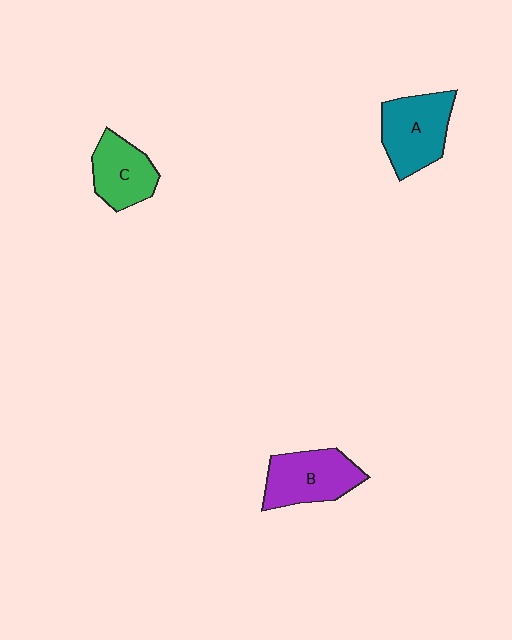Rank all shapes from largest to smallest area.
From largest to smallest: A (teal), B (purple), C (green).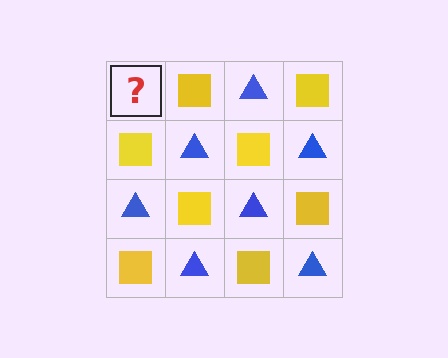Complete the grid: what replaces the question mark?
The question mark should be replaced with a blue triangle.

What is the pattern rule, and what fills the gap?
The rule is that it alternates blue triangle and yellow square in a checkerboard pattern. The gap should be filled with a blue triangle.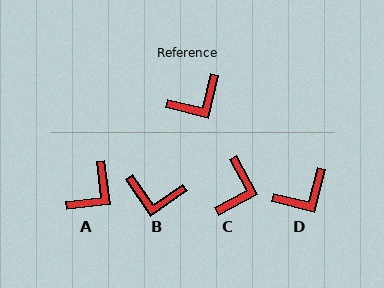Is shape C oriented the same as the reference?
No, it is off by about 42 degrees.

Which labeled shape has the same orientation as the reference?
D.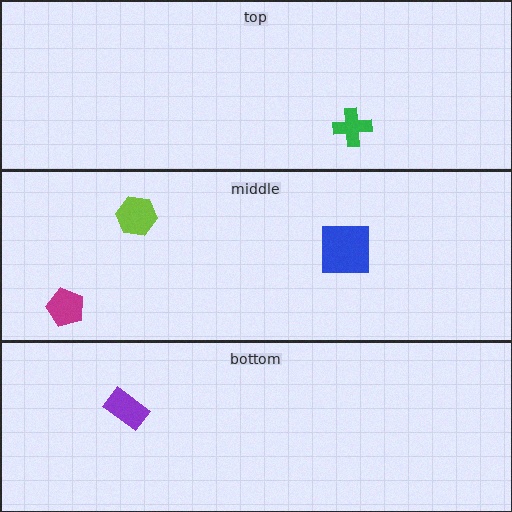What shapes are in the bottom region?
The purple rectangle.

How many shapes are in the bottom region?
1.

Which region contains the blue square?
The middle region.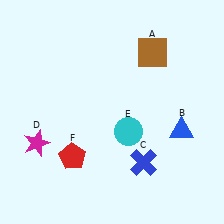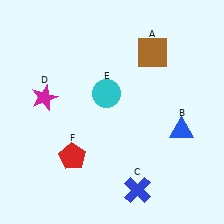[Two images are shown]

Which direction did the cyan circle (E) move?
The cyan circle (E) moved up.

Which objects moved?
The objects that moved are: the blue cross (C), the magenta star (D), the cyan circle (E).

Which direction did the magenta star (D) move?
The magenta star (D) moved up.